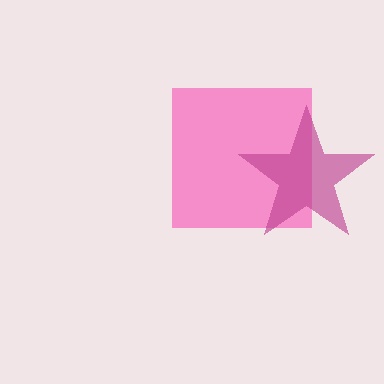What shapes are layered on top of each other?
The layered shapes are: a pink square, a magenta star.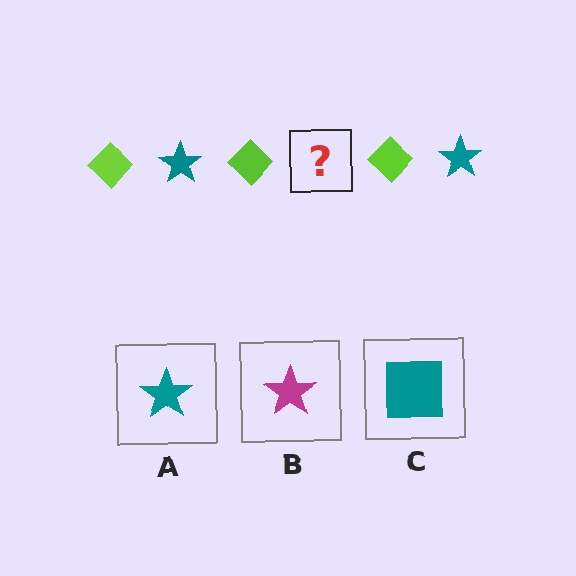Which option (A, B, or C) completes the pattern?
A.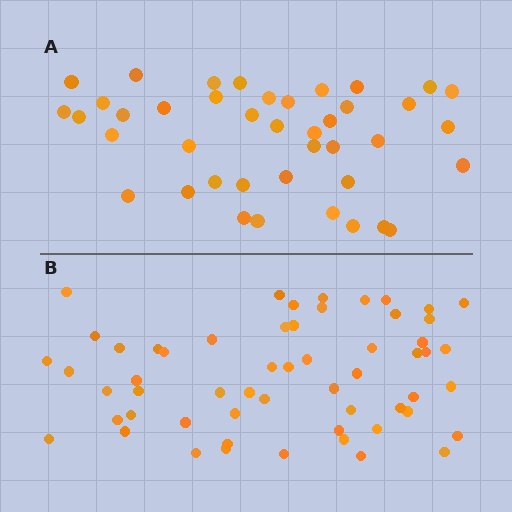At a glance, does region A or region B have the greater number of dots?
Region B (the bottom region) has more dots.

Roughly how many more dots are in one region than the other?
Region B has approximately 15 more dots than region A.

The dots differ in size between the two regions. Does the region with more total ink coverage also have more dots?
No. Region A has more total ink coverage because its dots are larger, but region B actually contains more individual dots. Total area can be misleading — the number of items is what matters here.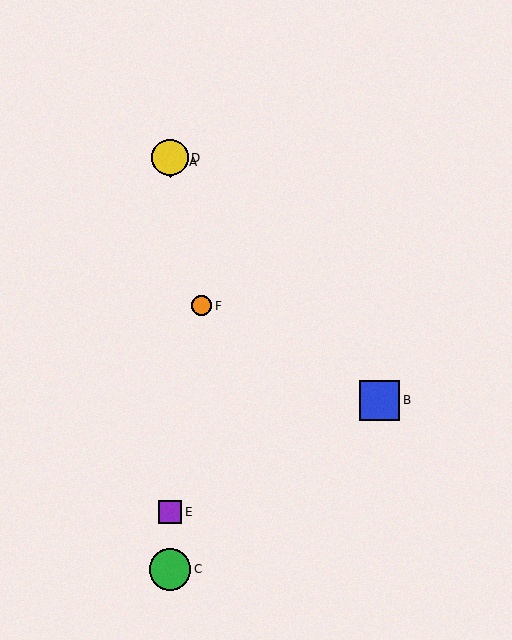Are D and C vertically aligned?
Yes, both are at x≈170.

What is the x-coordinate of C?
Object C is at x≈170.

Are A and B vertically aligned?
No, A is at x≈170 and B is at x≈379.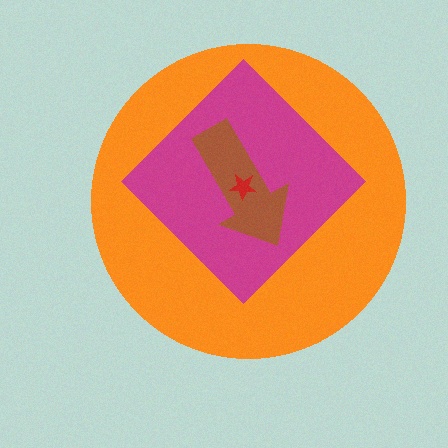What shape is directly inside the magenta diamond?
The brown arrow.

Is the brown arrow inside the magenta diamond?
Yes.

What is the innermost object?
The red star.